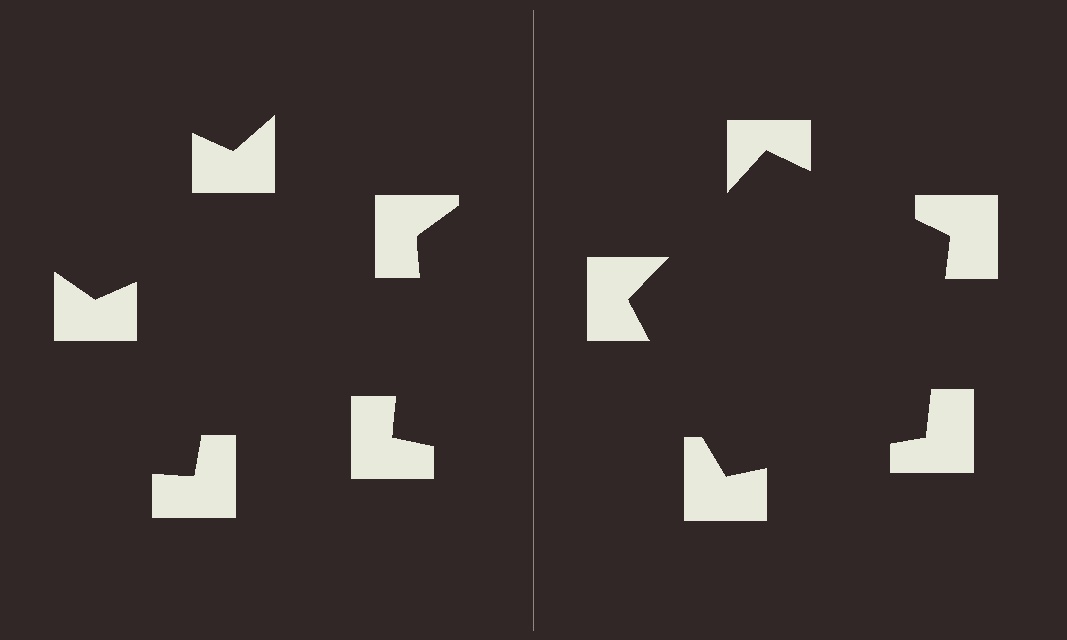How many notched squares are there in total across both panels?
10 — 5 on each side.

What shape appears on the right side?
An illusory pentagon.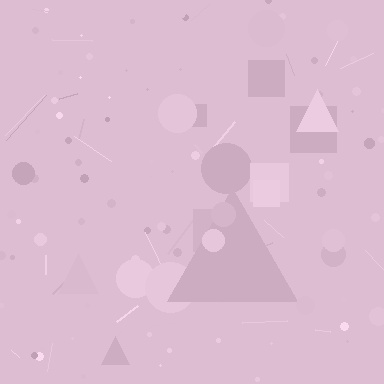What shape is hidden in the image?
A triangle is hidden in the image.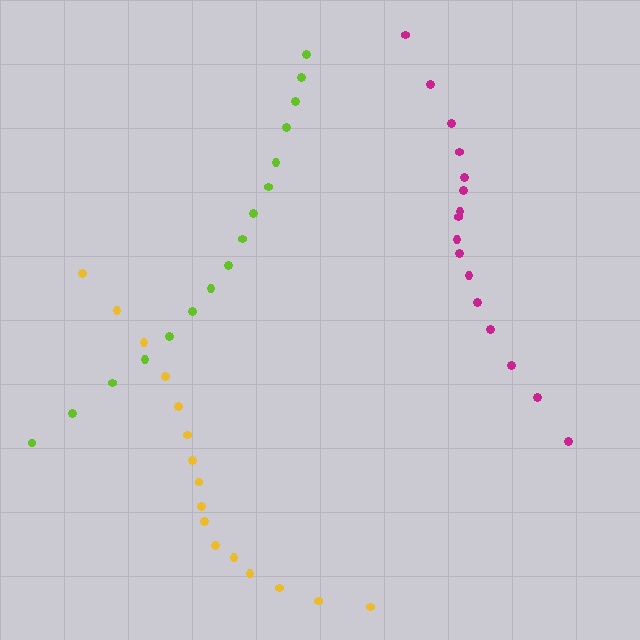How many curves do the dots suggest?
There are 3 distinct paths.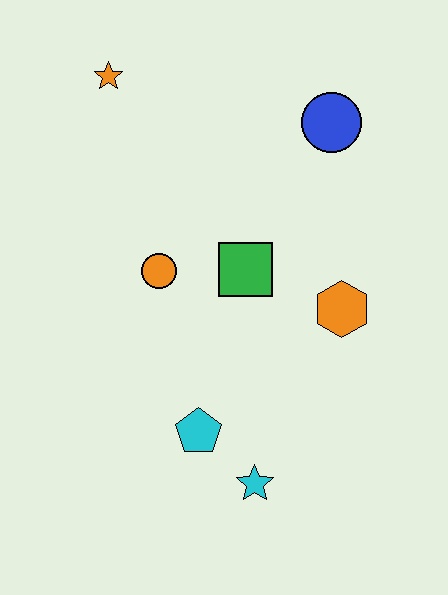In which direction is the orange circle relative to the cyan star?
The orange circle is above the cyan star.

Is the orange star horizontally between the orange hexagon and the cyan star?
No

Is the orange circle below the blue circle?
Yes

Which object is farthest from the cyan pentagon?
The orange star is farthest from the cyan pentagon.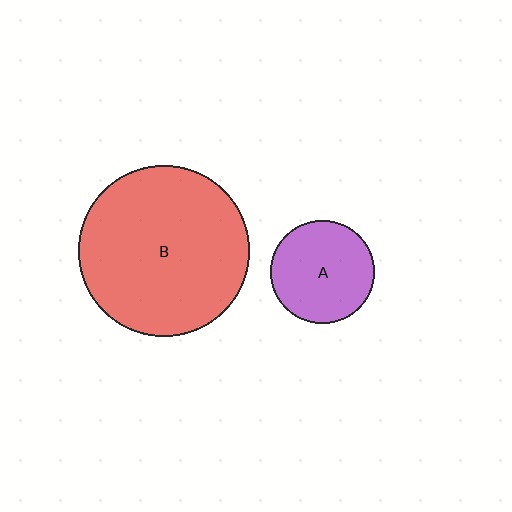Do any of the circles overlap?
No, none of the circles overlap.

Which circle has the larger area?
Circle B (red).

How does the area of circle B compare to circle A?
Approximately 2.7 times.